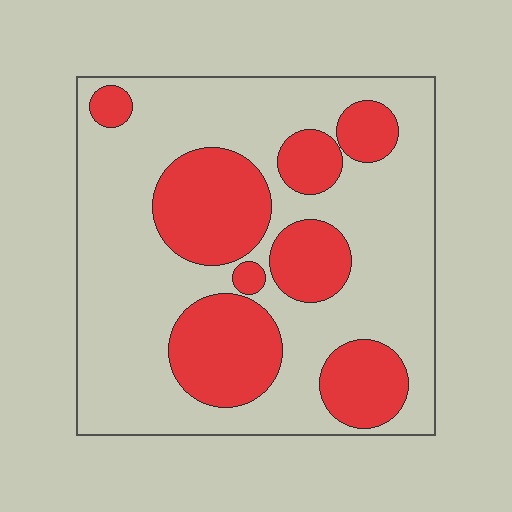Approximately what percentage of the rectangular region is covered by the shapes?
Approximately 35%.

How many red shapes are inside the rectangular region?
8.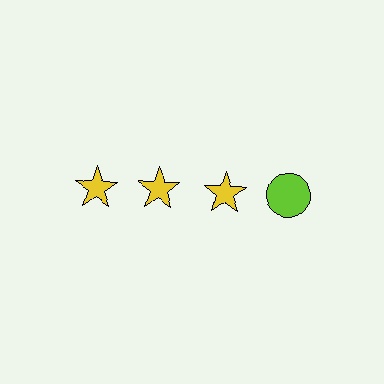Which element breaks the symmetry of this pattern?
The lime circle in the top row, second from right column breaks the symmetry. All other shapes are yellow stars.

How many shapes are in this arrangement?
There are 4 shapes arranged in a grid pattern.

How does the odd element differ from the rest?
It differs in both color (lime instead of yellow) and shape (circle instead of star).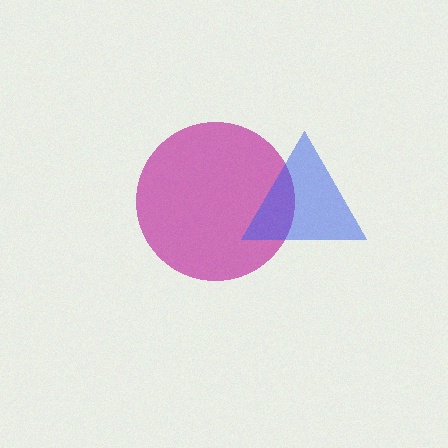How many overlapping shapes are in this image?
There are 2 overlapping shapes in the image.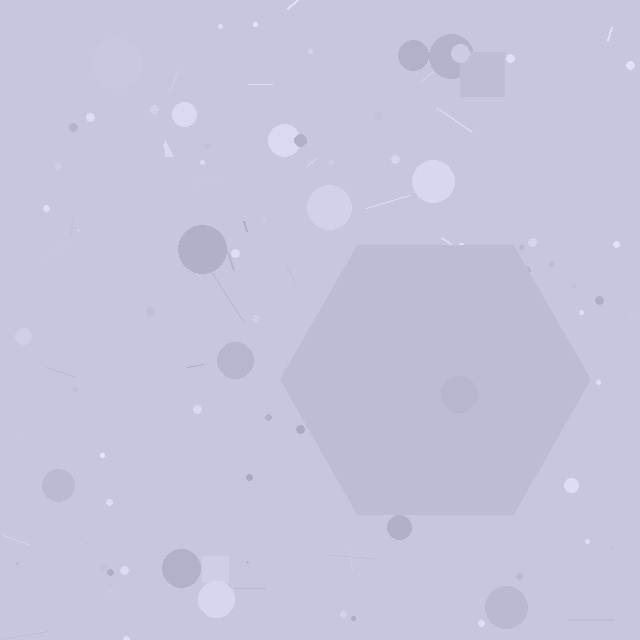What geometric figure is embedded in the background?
A hexagon is embedded in the background.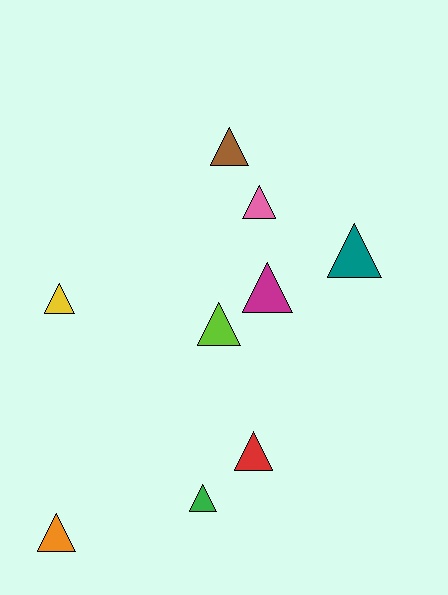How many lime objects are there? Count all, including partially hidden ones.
There is 1 lime object.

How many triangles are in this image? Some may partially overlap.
There are 9 triangles.